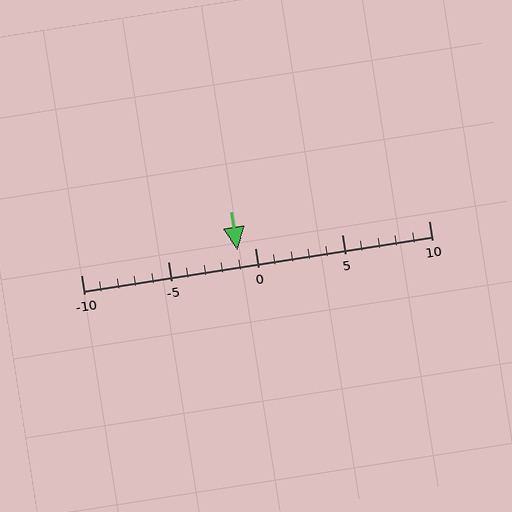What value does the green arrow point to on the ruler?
The green arrow points to approximately -1.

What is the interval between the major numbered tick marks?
The major tick marks are spaced 5 units apart.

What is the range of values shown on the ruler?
The ruler shows values from -10 to 10.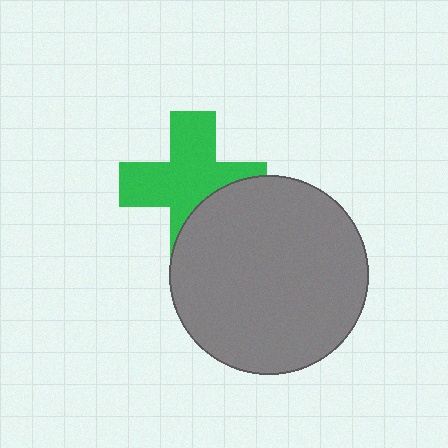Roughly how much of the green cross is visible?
Most of it is visible (roughly 70%).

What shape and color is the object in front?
The object in front is a gray circle.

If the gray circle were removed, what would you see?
You would see the complete green cross.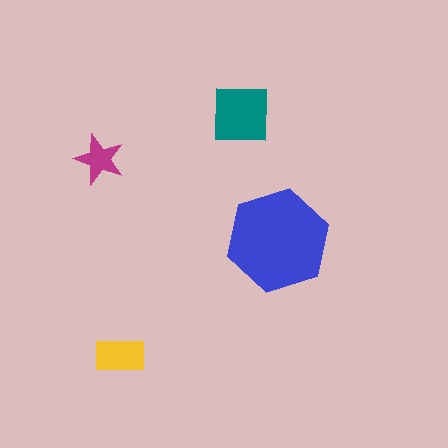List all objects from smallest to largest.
The magenta star, the yellow rectangle, the teal square, the blue hexagon.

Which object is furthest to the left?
The magenta star is leftmost.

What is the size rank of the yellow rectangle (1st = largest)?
3rd.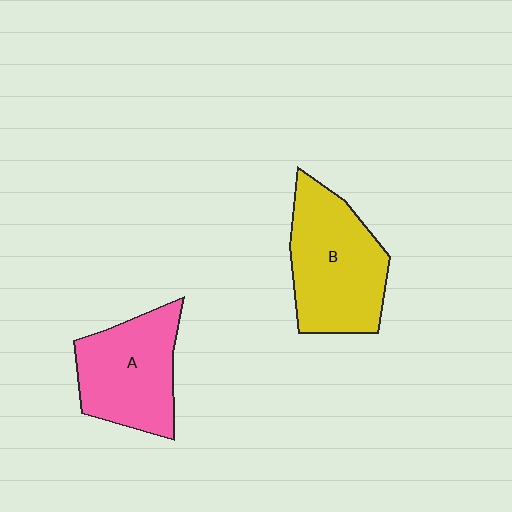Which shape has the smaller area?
Shape A (pink).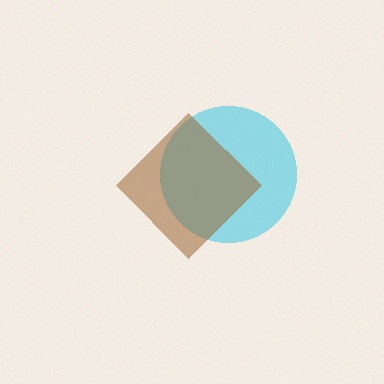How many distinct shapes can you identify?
There are 2 distinct shapes: a cyan circle, a brown diamond.